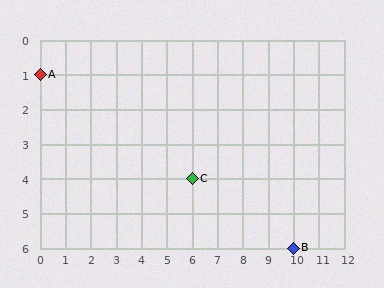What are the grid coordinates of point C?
Point C is at grid coordinates (6, 4).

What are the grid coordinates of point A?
Point A is at grid coordinates (0, 1).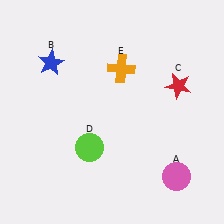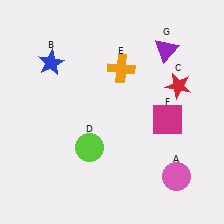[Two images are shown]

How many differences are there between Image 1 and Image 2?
There are 2 differences between the two images.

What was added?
A magenta square (F), a purple triangle (G) were added in Image 2.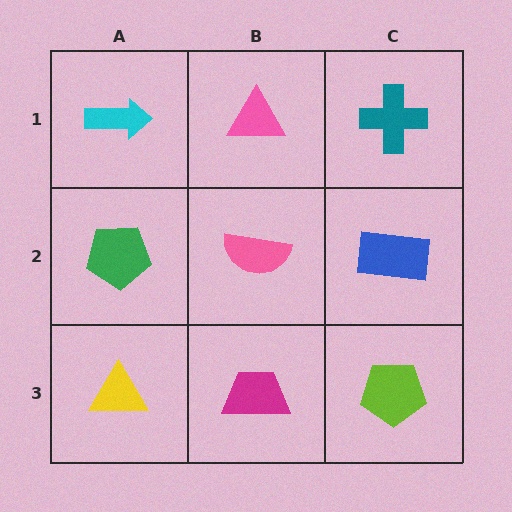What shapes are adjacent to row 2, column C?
A teal cross (row 1, column C), a lime pentagon (row 3, column C), a pink semicircle (row 2, column B).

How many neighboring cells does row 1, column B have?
3.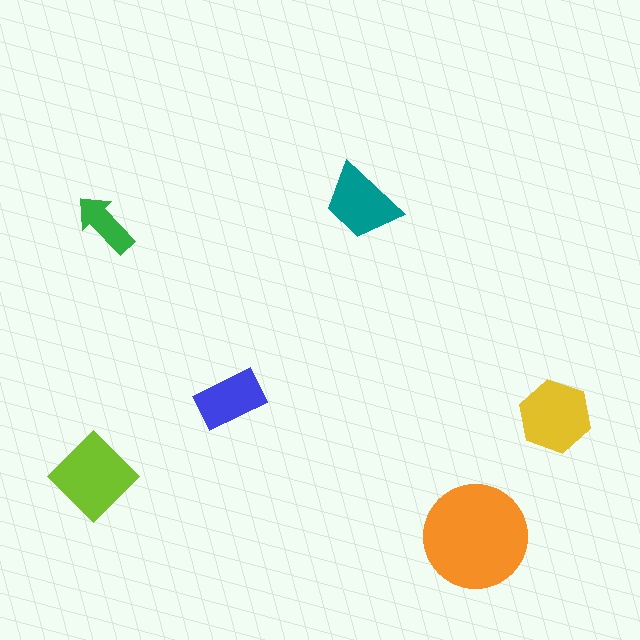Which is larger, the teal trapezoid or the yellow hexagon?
The yellow hexagon.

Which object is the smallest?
The green arrow.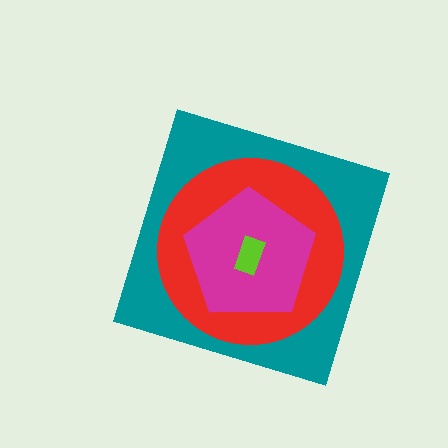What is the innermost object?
The lime rectangle.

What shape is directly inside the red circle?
The magenta pentagon.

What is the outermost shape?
The teal diamond.